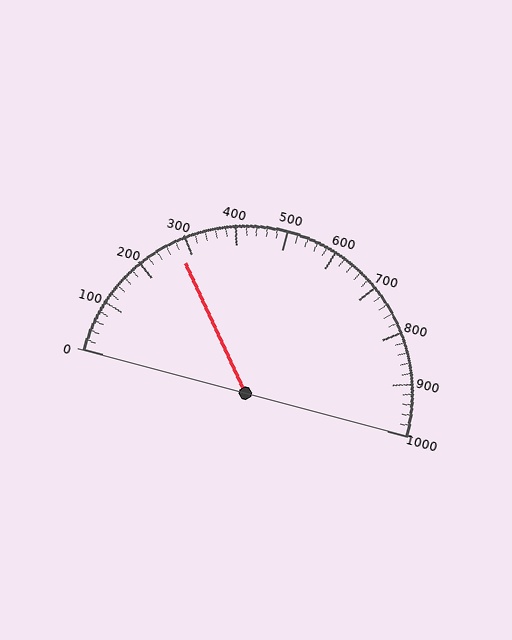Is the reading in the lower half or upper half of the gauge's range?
The reading is in the lower half of the range (0 to 1000).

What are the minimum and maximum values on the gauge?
The gauge ranges from 0 to 1000.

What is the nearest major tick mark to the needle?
The nearest major tick mark is 300.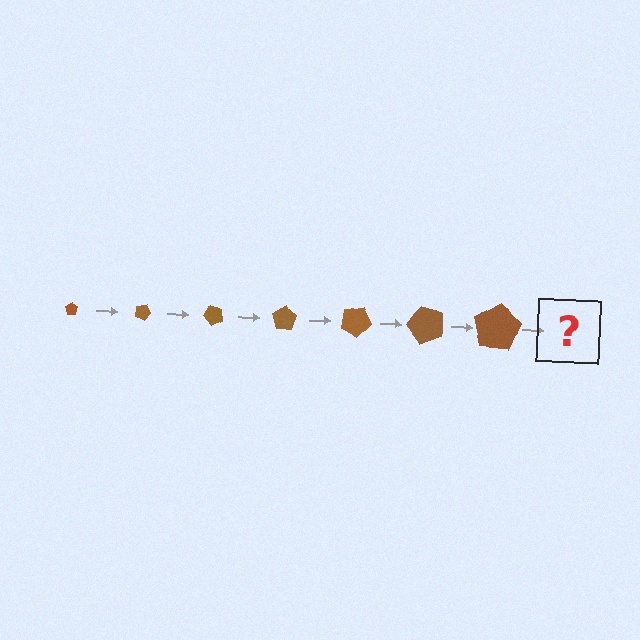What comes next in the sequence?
The next element should be a pentagon, larger than the previous one and rotated 175 degrees from the start.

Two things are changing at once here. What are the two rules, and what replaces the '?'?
The two rules are that the pentagon grows larger each step and it rotates 25 degrees each step. The '?' should be a pentagon, larger than the previous one and rotated 175 degrees from the start.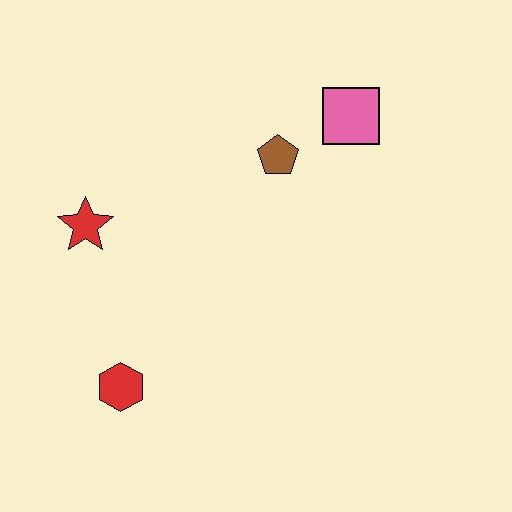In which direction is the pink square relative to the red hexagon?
The pink square is above the red hexagon.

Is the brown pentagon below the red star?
No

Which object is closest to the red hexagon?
The red star is closest to the red hexagon.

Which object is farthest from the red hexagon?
The pink square is farthest from the red hexagon.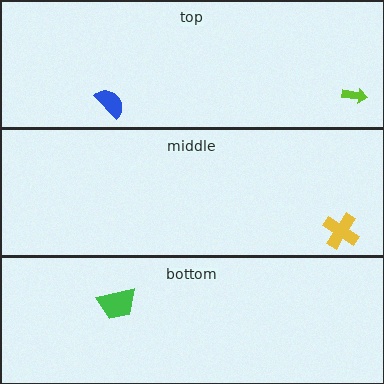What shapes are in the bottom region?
The green trapezoid.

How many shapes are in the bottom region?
1.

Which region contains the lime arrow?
The top region.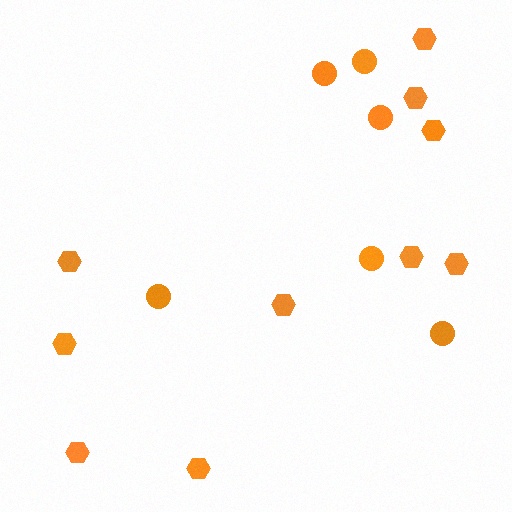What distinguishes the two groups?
There are 2 groups: one group of hexagons (10) and one group of circles (6).